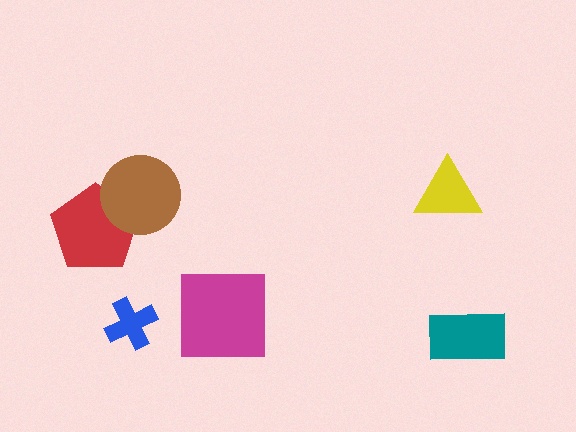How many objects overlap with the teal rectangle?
0 objects overlap with the teal rectangle.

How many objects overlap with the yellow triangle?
0 objects overlap with the yellow triangle.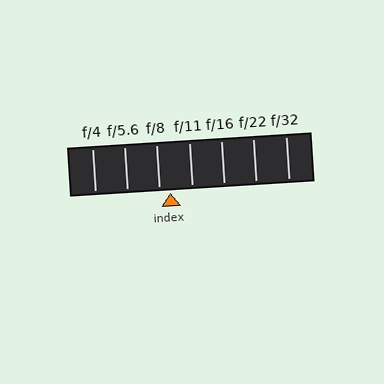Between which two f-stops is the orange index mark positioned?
The index mark is between f/8 and f/11.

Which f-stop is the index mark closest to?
The index mark is closest to f/8.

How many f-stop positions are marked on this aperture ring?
There are 7 f-stop positions marked.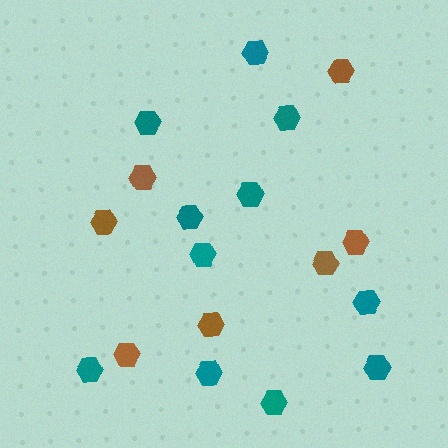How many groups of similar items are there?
There are 2 groups: one group of teal hexagons (11) and one group of brown hexagons (7).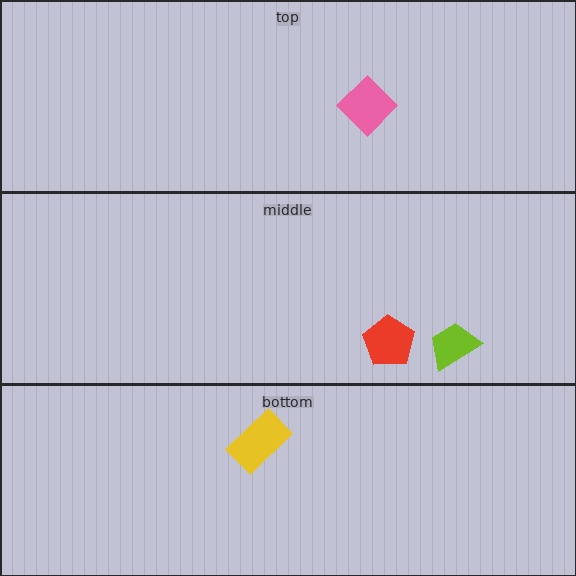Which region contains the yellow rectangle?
The bottom region.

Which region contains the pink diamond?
The top region.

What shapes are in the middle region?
The lime trapezoid, the red pentagon.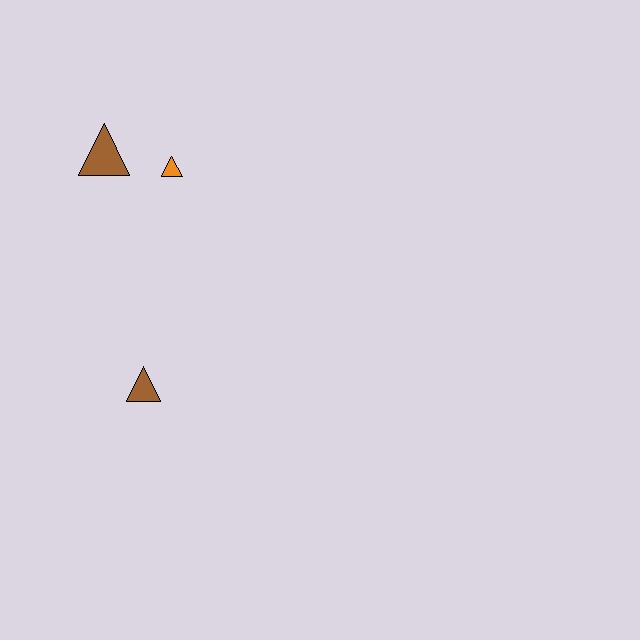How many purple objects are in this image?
There are no purple objects.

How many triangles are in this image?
There are 3 triangles.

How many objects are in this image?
There are 3 objects.